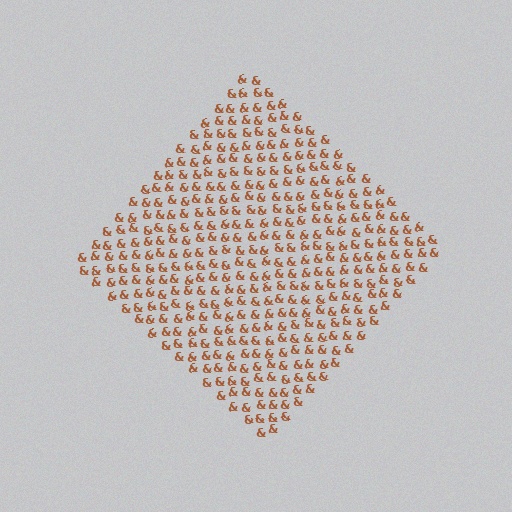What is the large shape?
The large shape is a diamond.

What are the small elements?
The small elements are ampersands.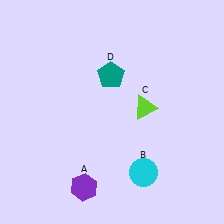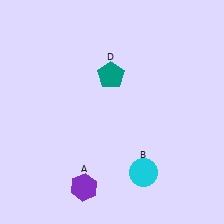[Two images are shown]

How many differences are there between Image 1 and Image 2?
There is 1 difference between the two images.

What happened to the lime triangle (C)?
The lime triangle (C) was removed in Image 2. It was in the top-right area of Image 1.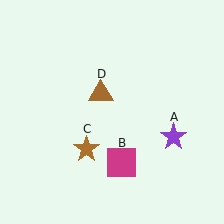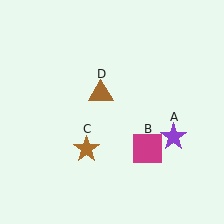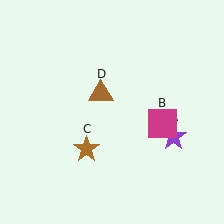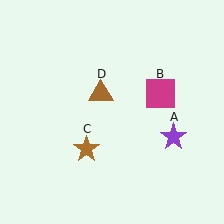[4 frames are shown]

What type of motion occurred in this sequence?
The magenta square (object B) rotated counterclockwise around the center of the scene.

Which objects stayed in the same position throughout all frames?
Purple star (object A) and brown star (object C) and brown triangle (object D) remained stationary.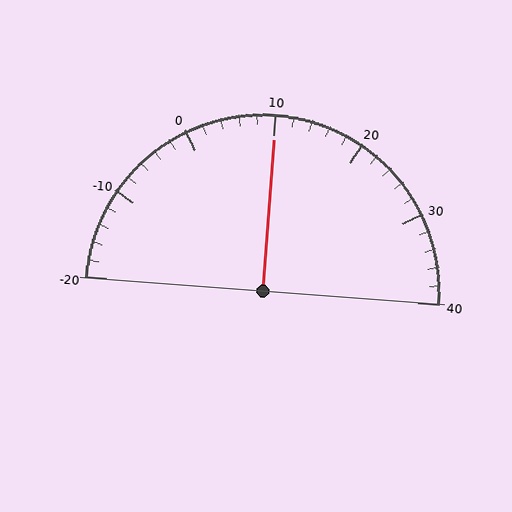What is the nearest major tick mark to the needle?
The nearest major tick mark is 10.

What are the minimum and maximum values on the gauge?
The gauge ranges from -20 to 40.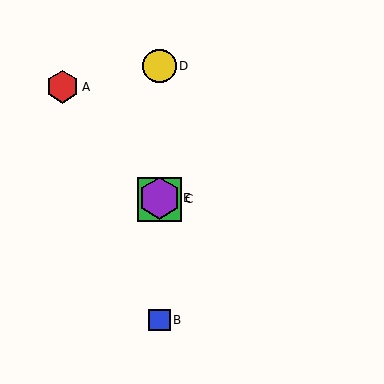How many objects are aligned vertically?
4 objects (B, C, D, E) are aligned vertically.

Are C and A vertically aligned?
No, C is at x≈160 and A is at x≈63.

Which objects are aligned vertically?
Objects B, C, D, E are aligned vertically.